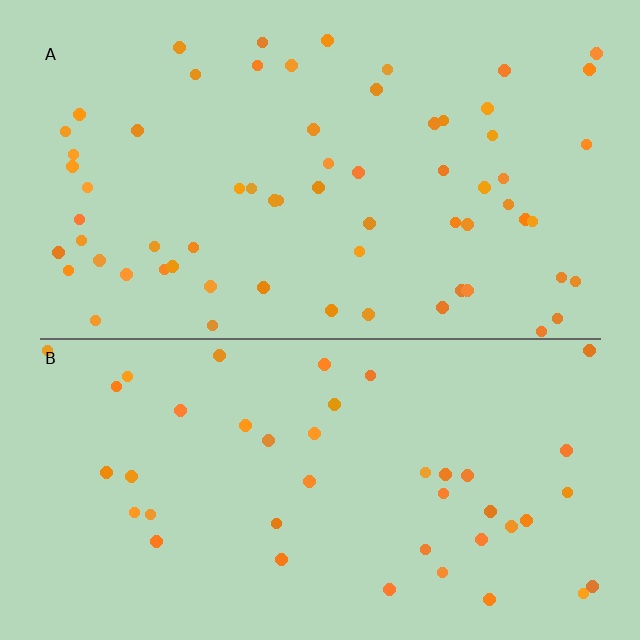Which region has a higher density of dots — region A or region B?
A (the top).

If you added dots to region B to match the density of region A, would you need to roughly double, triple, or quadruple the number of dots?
Approximately double.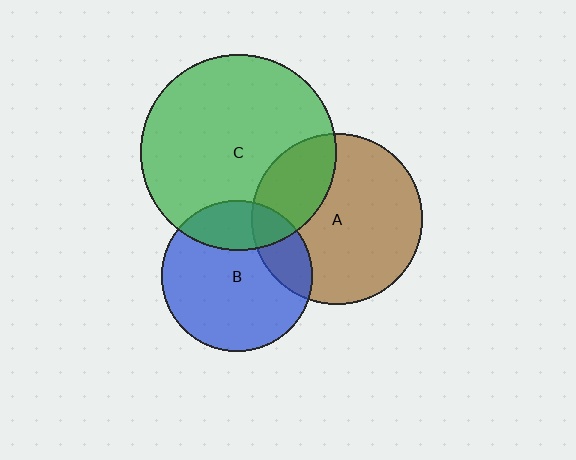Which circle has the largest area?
Circle C (green).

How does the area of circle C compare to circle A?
Approximately 1.3 times.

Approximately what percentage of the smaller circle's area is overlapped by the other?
Approximately 20%.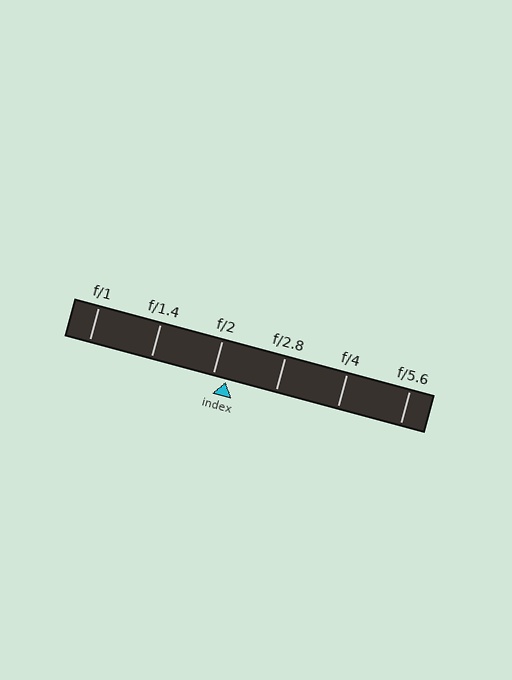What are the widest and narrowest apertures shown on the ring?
The widest aperture shown is f/1 and the narrowest is f/5.6.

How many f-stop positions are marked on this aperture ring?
There are 6 f-stop positions marked.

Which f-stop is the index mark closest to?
The index mark is closest to f/2.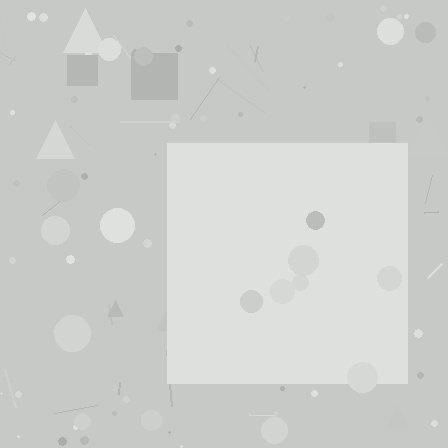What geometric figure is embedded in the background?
A square is embedded in the background.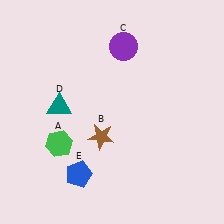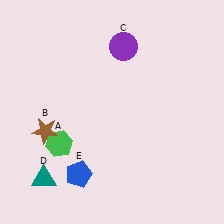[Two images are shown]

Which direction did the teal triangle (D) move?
The teal triangle (D) moved down.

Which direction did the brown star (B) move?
The brown star (B) moved left.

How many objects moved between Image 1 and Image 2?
2 objects moved between the two images.